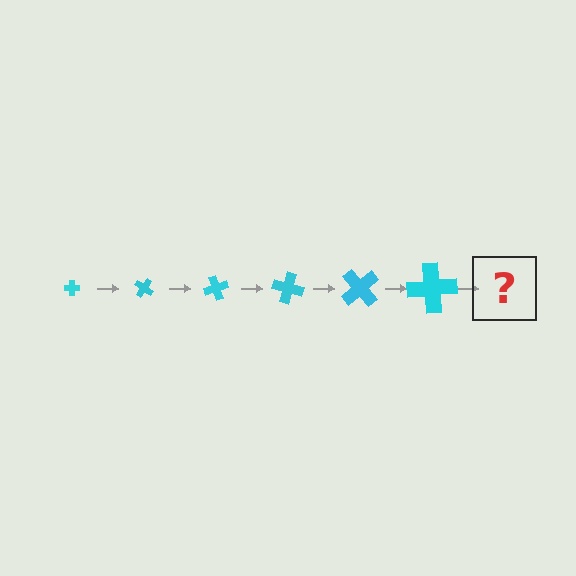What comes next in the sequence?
The next element should be a cross, larger than the previous one and rotated 210 degrees from the start.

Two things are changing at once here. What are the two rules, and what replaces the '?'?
The two rules are that the cross grows larger each step and it rotates 35 degrees each step. The '?' should be a cross, larger than the previous one and rotated 210 degrees from the start.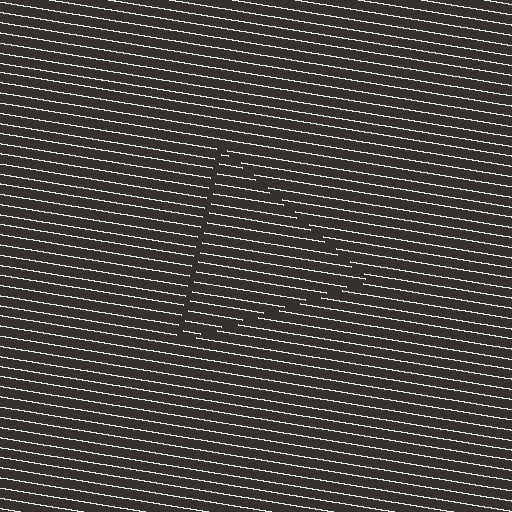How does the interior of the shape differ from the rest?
The interior of the shape contains the same grating, shifted by half a period — the contour is defined by the phase discontinuity where line-ends from the inner and outer gratings abut.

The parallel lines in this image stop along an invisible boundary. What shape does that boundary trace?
An illusory triangle. The interior of the shape contains the same grating, shifted by half a period — the contour is defined by the phase discontinuity where line-ends from the inner and outer gratings abut.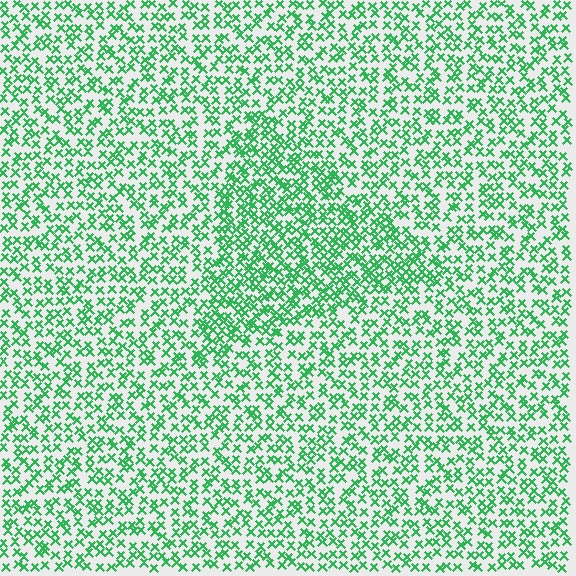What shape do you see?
I see a triangle.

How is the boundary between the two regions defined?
The boundary is defined by a change in element density (approximately 1.6x ratio). All elements are the same color, size, and shape.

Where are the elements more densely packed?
The elements are more densely packed inside the triangle boundary.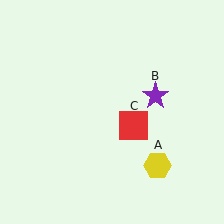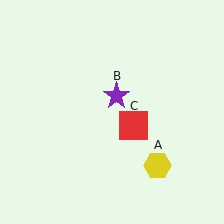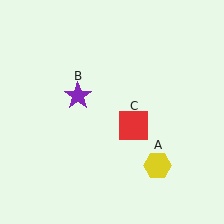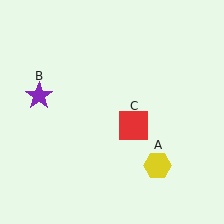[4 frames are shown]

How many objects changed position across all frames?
1 object changed position: purple star (object B).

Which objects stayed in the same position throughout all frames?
Yellow hexagon (object A) and red square (object C) remained stationary.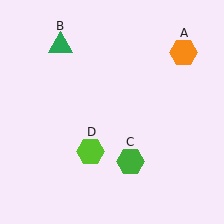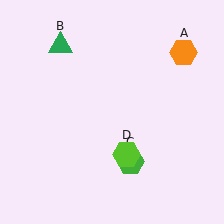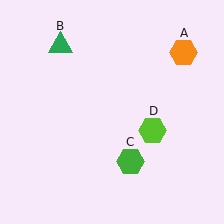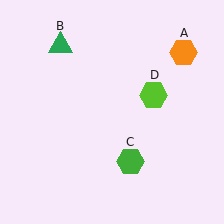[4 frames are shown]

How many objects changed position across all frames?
1 object changed position: lime hexagon (object D).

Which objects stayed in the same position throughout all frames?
Orange hexagon (object A) and green triangle (object B) and green hexagon (object C) remained stationary.